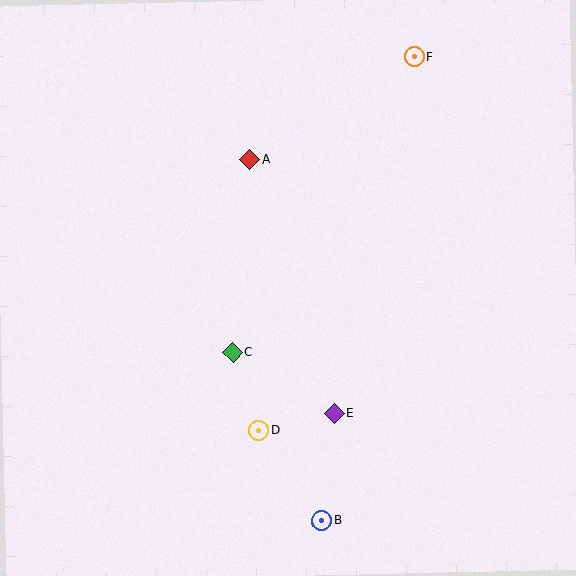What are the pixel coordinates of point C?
Point C is at (233, 353).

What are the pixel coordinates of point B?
Point B is at (322, 520).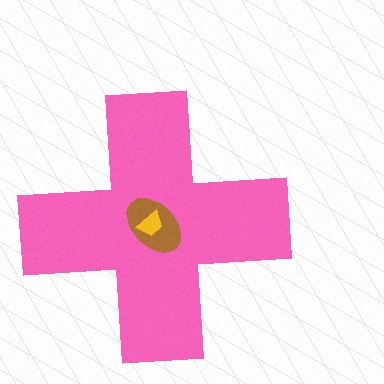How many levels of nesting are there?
3.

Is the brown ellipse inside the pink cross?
Yes.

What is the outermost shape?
The pink cross.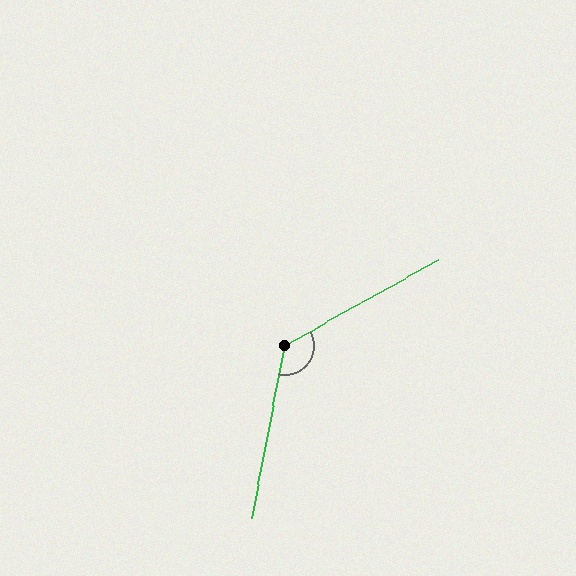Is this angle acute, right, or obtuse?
It is obtuse.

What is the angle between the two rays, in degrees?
Approximately 130 degrees.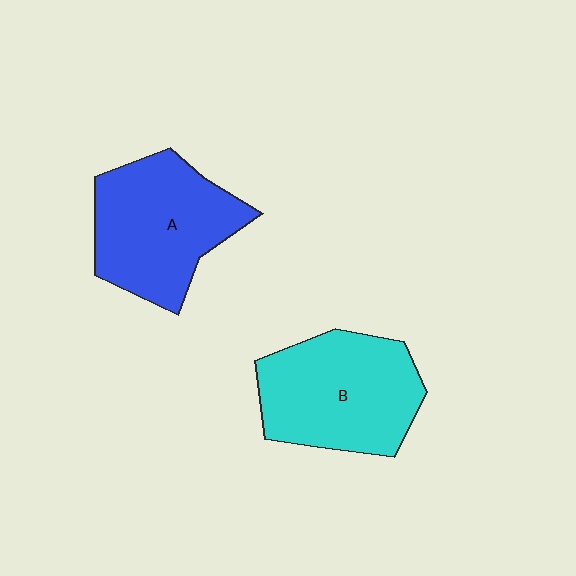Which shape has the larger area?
Shape B (cyan).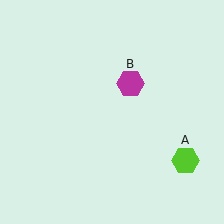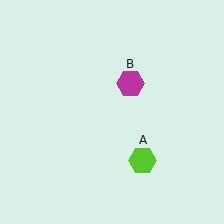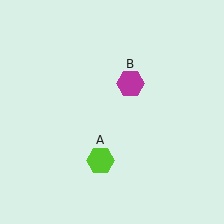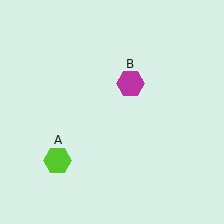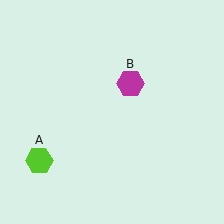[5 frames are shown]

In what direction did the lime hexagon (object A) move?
The lime hexagon (object A) moved left.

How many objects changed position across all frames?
1 object changed position: lime hexagon (object A).